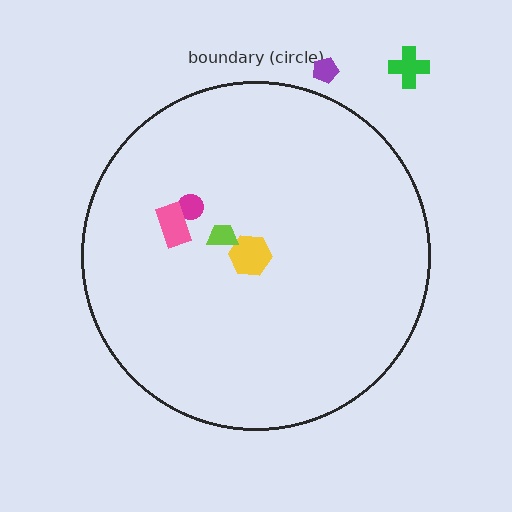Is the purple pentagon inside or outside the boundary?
Outside.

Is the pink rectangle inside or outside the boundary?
Inside.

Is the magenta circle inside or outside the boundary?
Inside.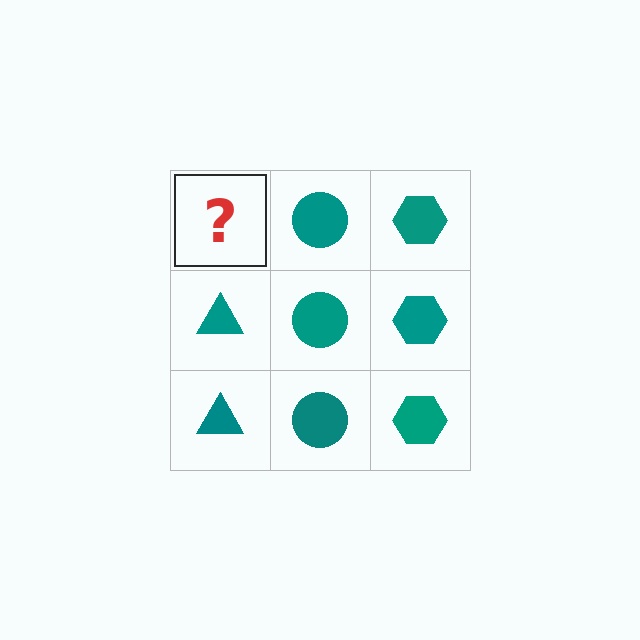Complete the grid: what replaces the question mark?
The question mark should be replaced with a teal triangle.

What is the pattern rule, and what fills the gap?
The rule is that each column has a consistent shape. The gap should be filled with a teal triangle.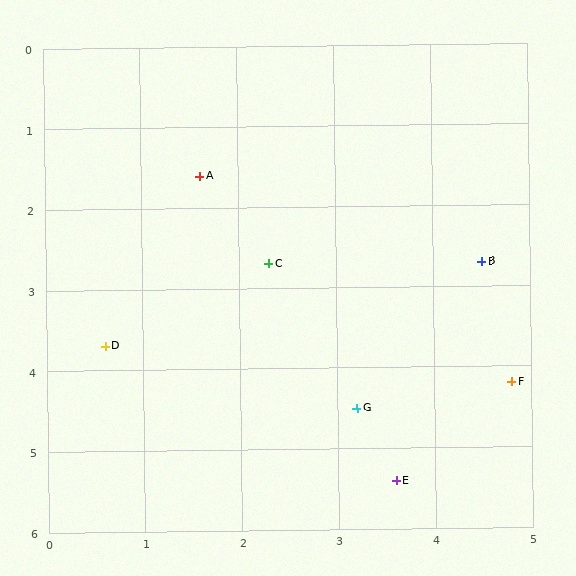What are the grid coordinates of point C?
Point C is at approximately (2.3, 2.7).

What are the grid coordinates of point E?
Point E is at approximately (3.6, 5.4).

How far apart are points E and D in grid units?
Points E and D are about 3.4 grid units apart.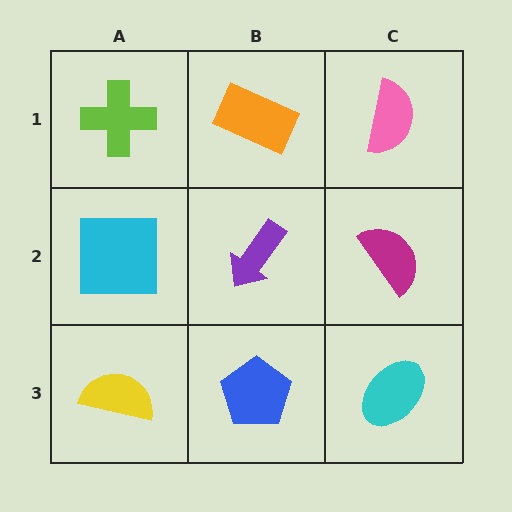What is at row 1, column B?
An orange rectangle.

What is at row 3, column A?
A yellow semicircle.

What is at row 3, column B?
A blue pentagon.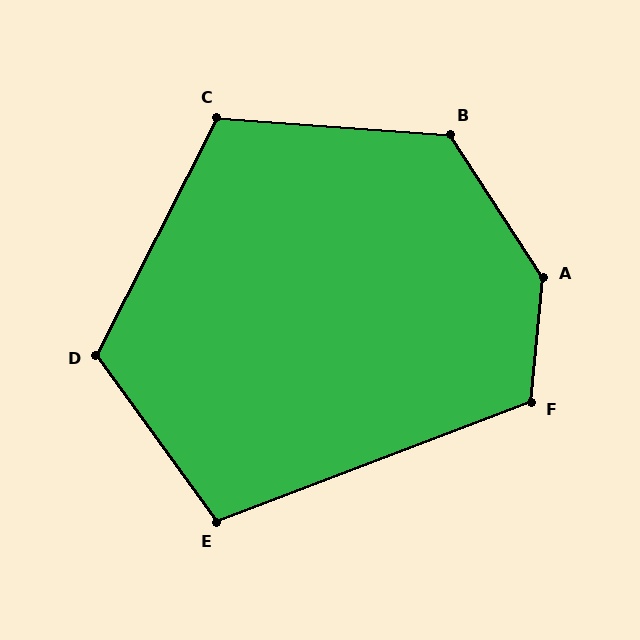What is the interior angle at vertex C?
Approximately 113 degrees (obtuse).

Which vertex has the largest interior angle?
A, at approximately 142 degrees.